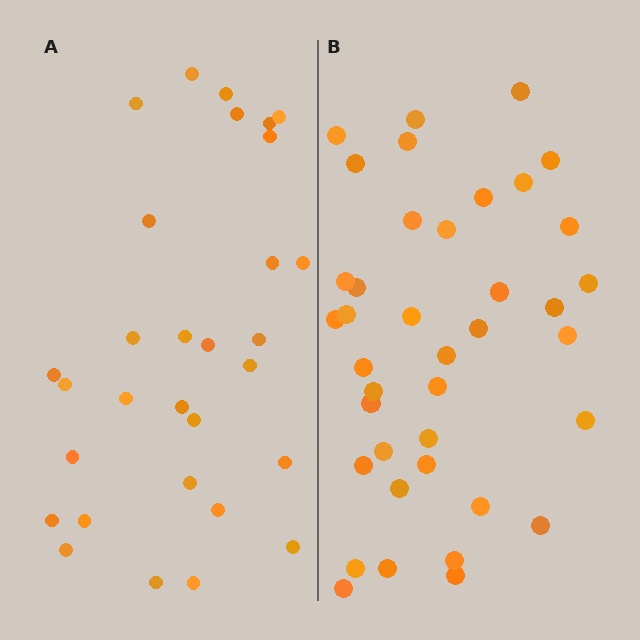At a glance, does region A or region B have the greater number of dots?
Region B (the right region) has more dots.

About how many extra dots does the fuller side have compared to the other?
Region B has roughly 8 or so more dots than region A.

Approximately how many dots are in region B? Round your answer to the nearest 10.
About 40 dots. (The exact count is 39, which rounds to 40.)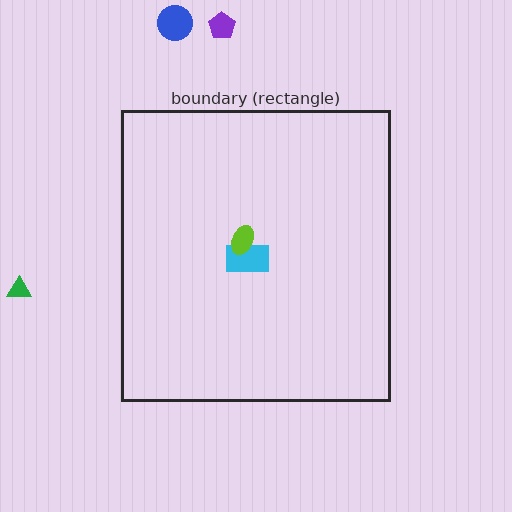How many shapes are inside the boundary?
2 inside, 3 outside.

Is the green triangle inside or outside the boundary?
Outside.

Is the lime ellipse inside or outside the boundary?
Inside.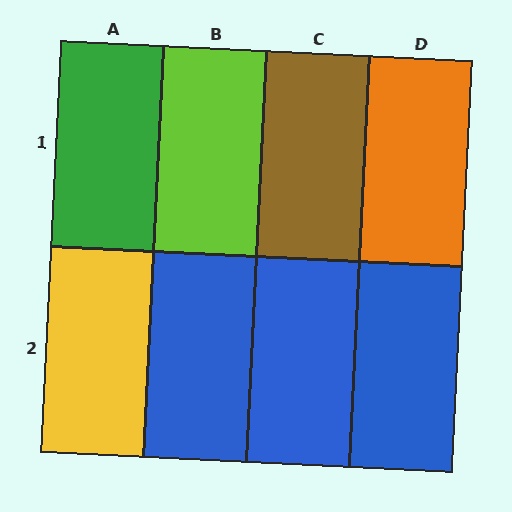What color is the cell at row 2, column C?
Blue.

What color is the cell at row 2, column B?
Blue.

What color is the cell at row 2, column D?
Blue.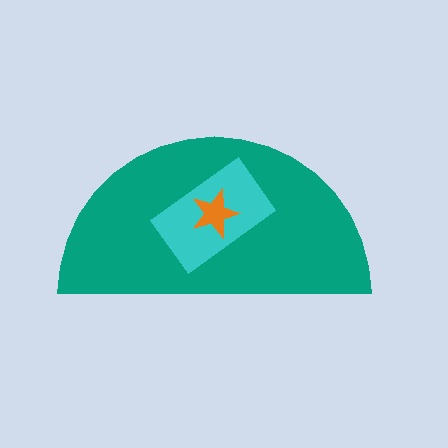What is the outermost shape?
The teal semicircle.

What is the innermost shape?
The orange star.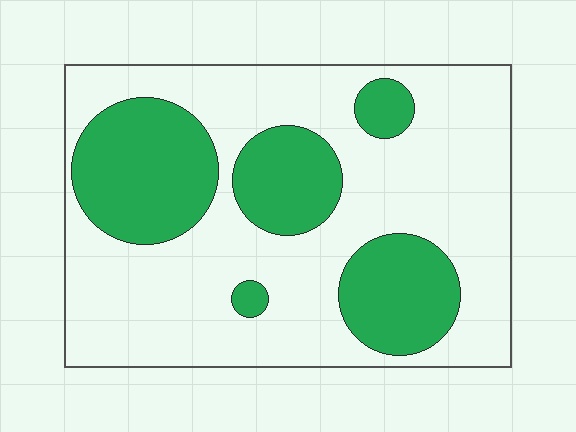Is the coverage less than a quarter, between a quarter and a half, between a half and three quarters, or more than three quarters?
Between a quarter and a half.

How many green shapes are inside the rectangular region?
5.